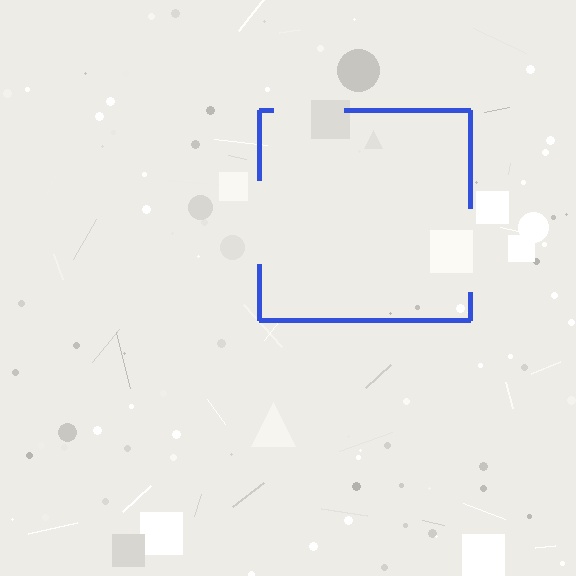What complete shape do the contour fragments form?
The contour fragments form a square.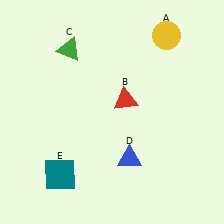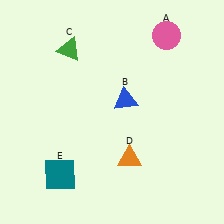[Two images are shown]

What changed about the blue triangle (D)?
In Image 1, D is blue. In Image 2, it changed to orange.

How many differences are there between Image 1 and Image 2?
There are 3 differences between the two images.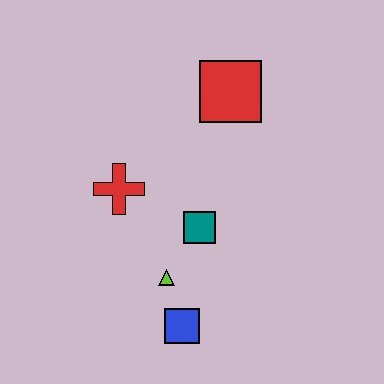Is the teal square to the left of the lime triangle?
No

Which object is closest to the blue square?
The lime triangle is closest to the blue square.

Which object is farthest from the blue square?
The red square is farthest from the blue square.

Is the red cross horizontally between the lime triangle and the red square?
No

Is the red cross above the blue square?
Yes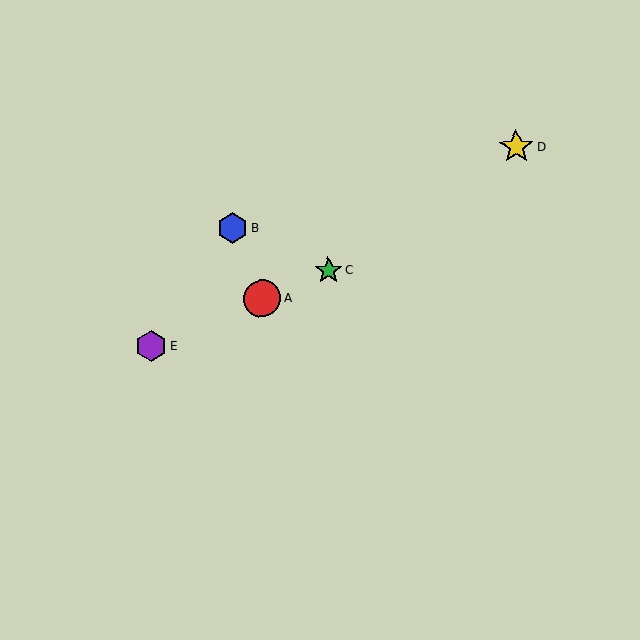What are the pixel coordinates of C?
Object C is at (328, 270).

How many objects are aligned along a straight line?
3 objects (A, C, E) are aligned along a straight line.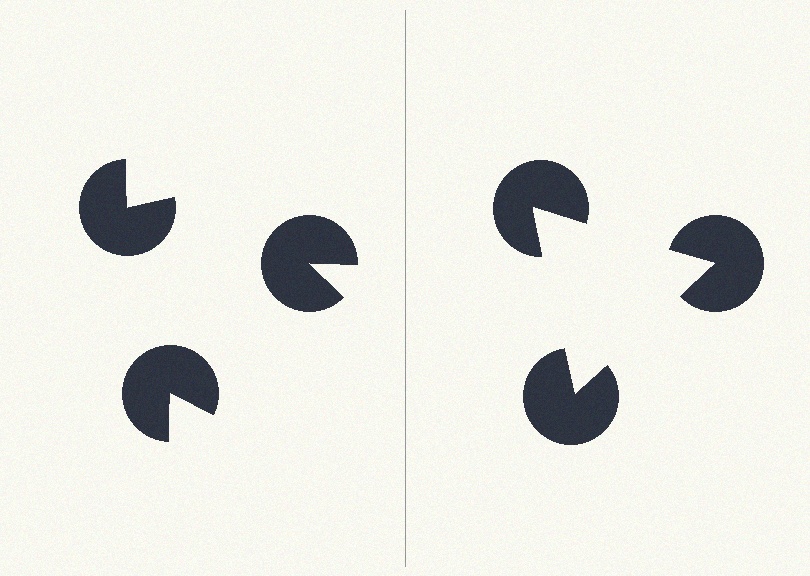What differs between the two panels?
The pac-man discs are positioned identically on both sides; only the wedge orientations differ. On the right they align to a triangle; on the left they are misaligned.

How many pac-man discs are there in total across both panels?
6 — 3 on each side.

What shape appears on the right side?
An illusory triangle.